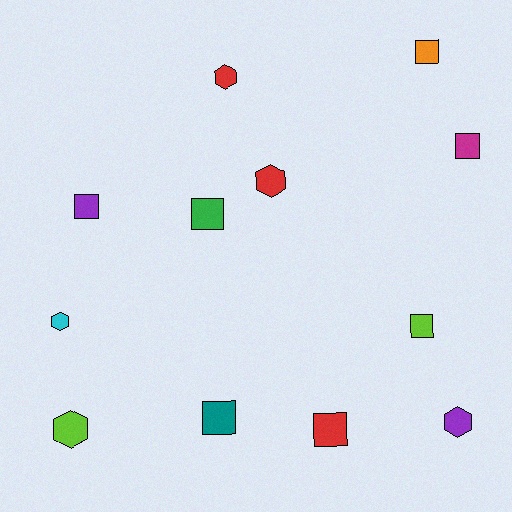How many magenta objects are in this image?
There is 1 magenta object.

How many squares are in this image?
There are 7 squares.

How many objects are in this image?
There are 12 objects.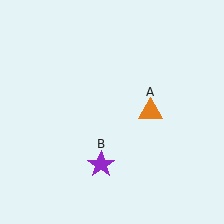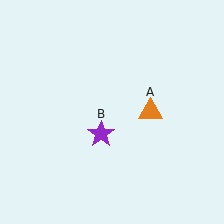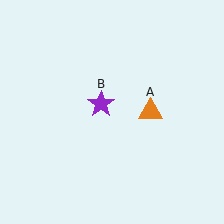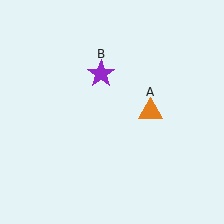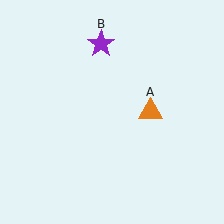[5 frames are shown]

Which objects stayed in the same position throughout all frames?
Orange triangle (object A) remained stationary.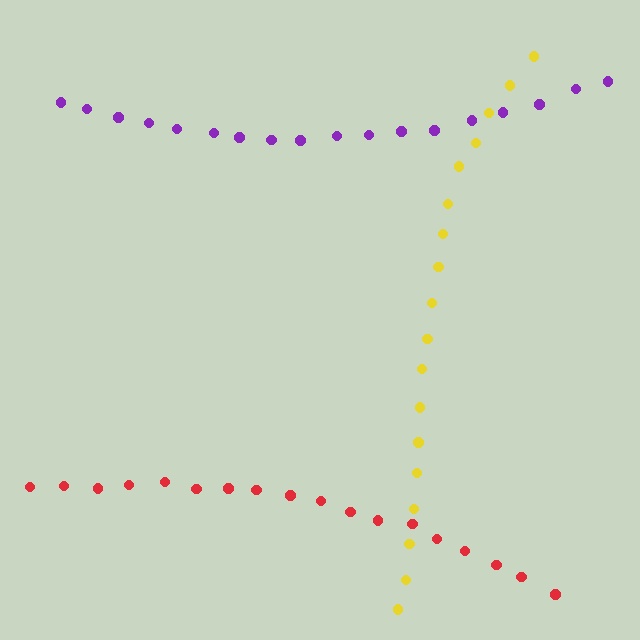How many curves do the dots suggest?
There are 3 distinct paths.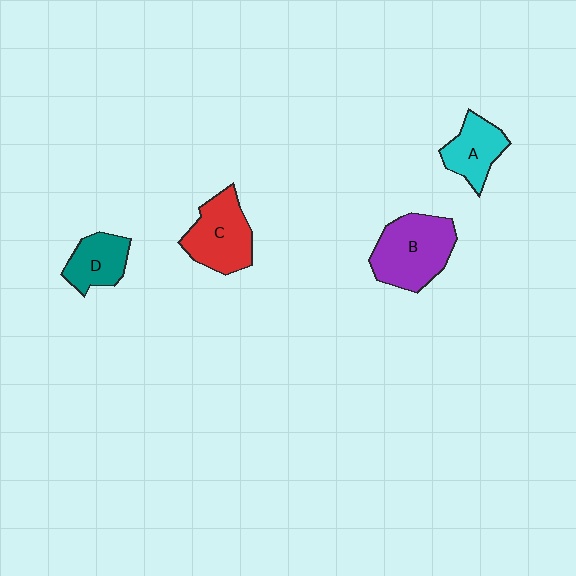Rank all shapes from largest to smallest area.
From largest to smallest: B (purple), C (red), A (cyan), D (teal).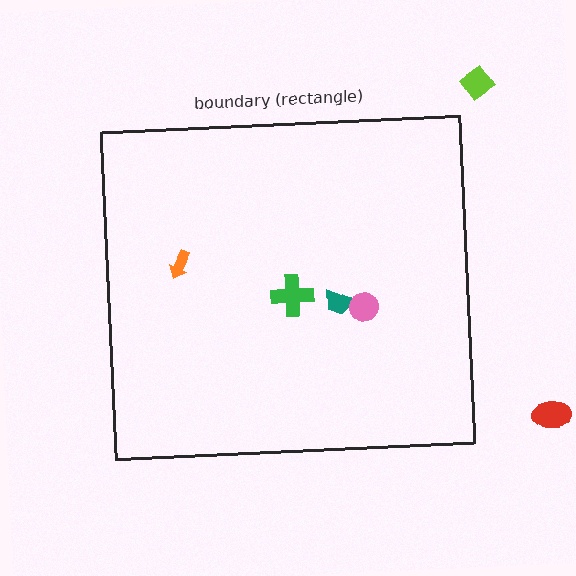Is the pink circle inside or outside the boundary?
Inside.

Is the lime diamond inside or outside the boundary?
Outside.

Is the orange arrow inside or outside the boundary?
Inside.